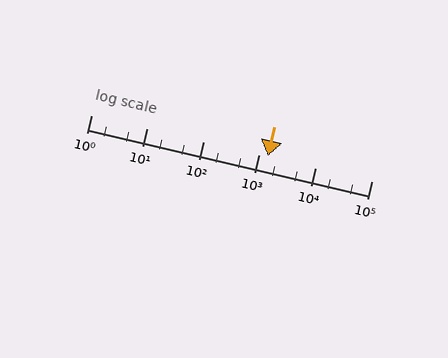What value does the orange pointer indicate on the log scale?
The pointer indicates approximately 1400.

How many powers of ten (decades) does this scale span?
The scale spans 5 decades, from 1 to 100000.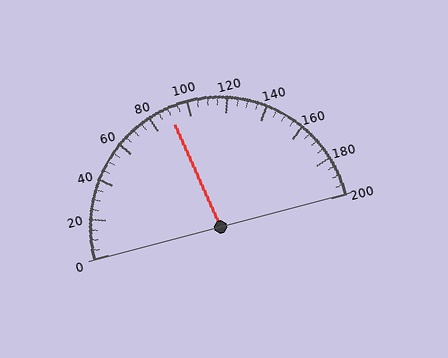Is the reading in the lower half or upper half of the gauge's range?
The reading is in the lower half of the range (0 to 200).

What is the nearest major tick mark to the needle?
The nearest major tick mark is 80.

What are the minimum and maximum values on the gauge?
The gauge ranges from 0 to 200.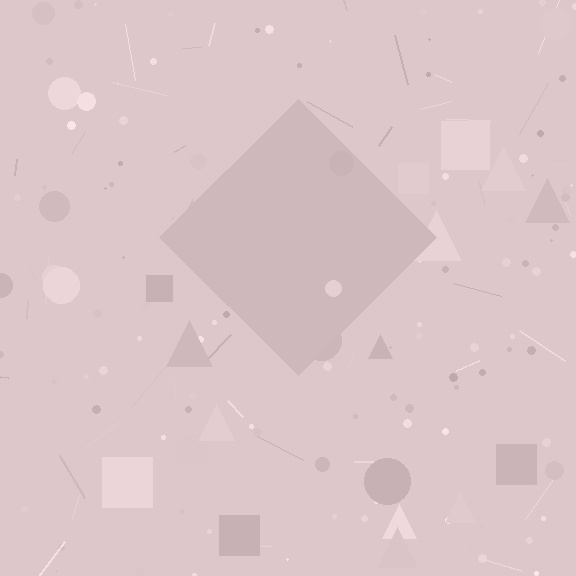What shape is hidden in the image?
A diamond is hidden in the image.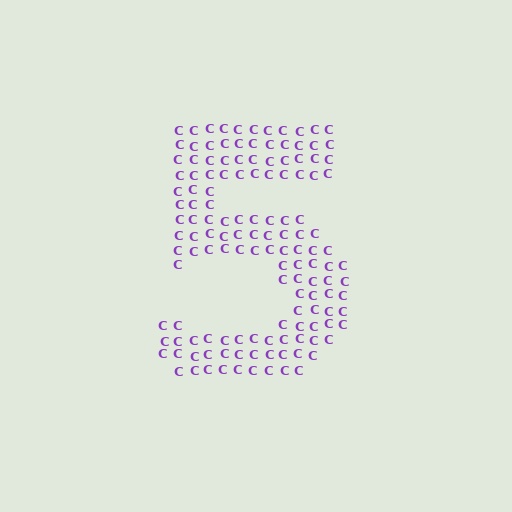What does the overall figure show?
The overall figure shows the digit 5.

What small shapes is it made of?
It is made of small letter C's.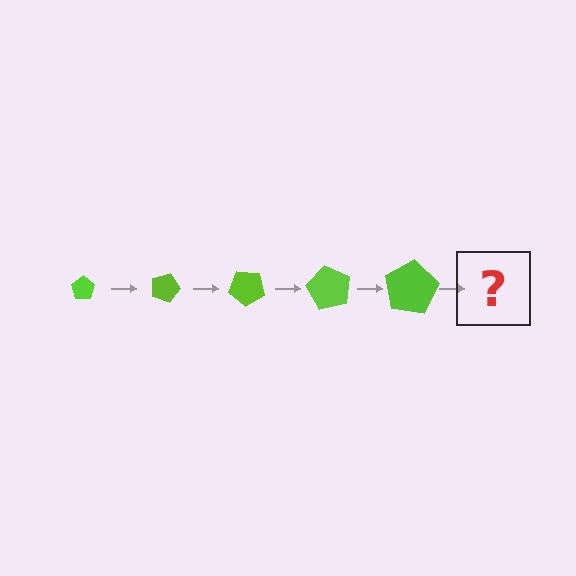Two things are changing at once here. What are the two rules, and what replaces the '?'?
The two rules are that the pentagon grows larger each step and it rotates 20 degrees each step. The '?' should be a pentagon, larger than the previous one and rotated 100 degrees from the start.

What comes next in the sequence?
The next element should be a pentagon, larger than the previous one and rotated 100 degrees from the start.